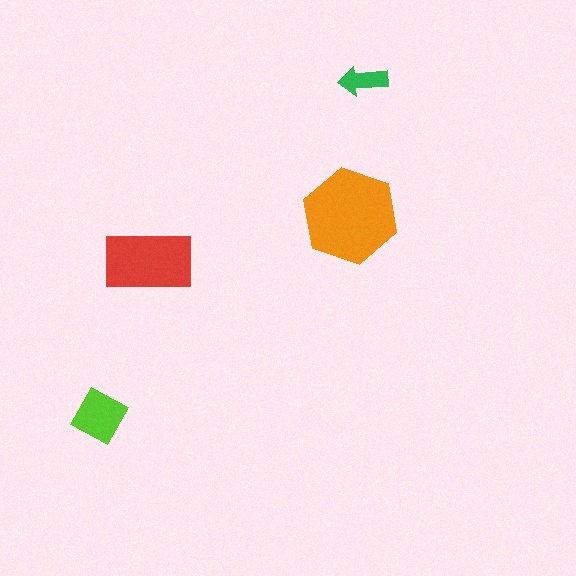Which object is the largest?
The orange hexagon.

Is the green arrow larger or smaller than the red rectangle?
Smaller.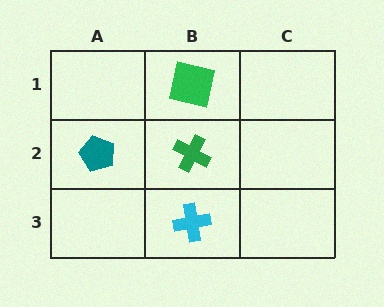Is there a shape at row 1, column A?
No, that cell is empty.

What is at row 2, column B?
A green cross.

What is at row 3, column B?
A cyan cross.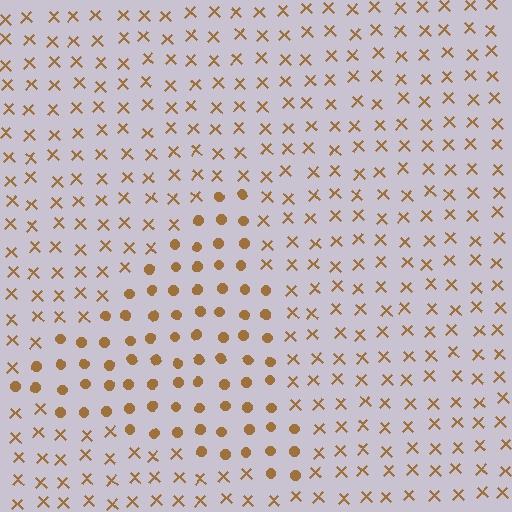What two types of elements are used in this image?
The image uses circles inside the triangle region and X marks outside it.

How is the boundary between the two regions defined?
The boundary is defined by a change in element shape: circles inside vs. X marks outside. All elements share the same color and spacing.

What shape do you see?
I see a triangle.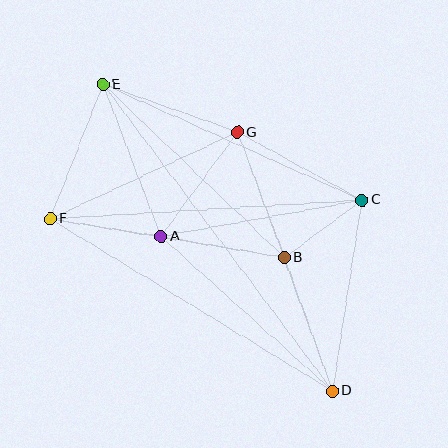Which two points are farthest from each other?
Points D and E are farthest from each other.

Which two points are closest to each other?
Points B and C are closest to each other.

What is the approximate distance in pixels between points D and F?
The distance between D and F is approximately 331 pixels.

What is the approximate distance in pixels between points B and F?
The distance between B and F is approximately 237 pixels.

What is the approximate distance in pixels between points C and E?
The distance between C and E is approximately 284 pixels.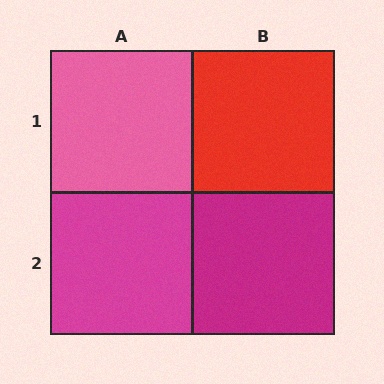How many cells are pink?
1 cell is pink.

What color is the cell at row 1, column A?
Pink.